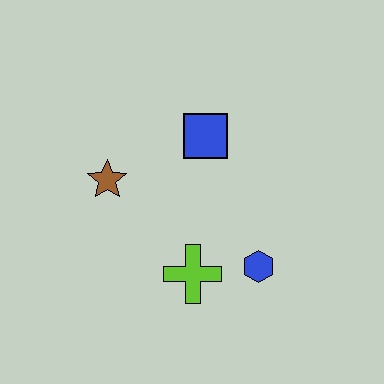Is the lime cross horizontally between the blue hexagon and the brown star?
Yes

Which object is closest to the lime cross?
The blue hexagon is closest to the lime cross.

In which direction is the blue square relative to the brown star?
The blue square is to the right of the brown star.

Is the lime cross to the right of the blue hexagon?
No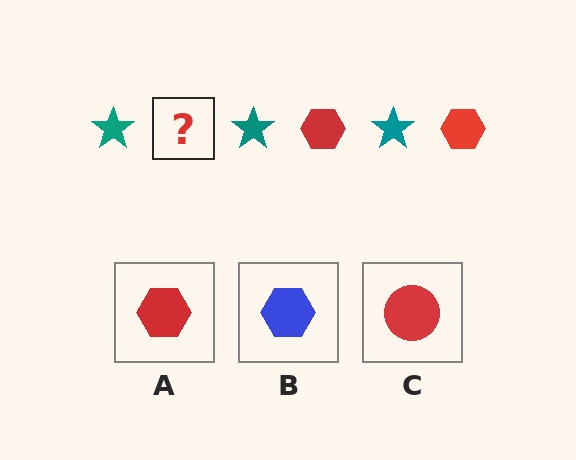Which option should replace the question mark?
Option A.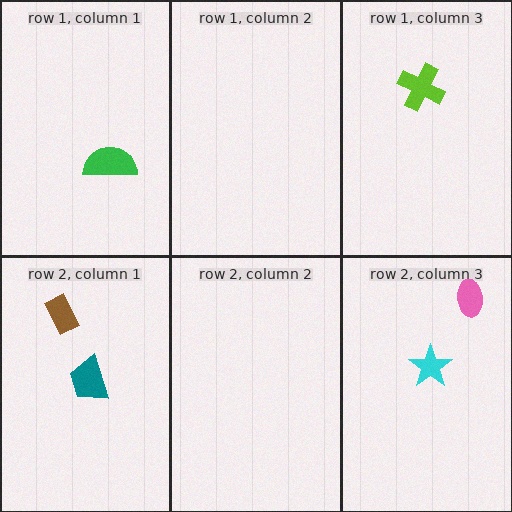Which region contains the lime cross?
The row 1, column 3 region.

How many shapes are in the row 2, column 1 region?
2.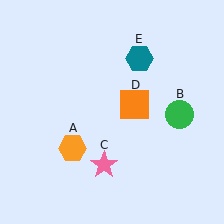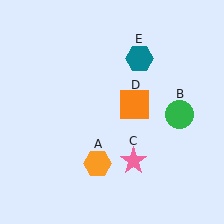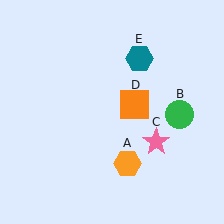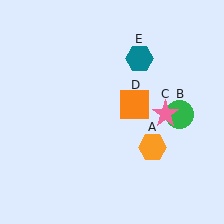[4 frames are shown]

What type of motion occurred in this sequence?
The orange hexagon (object A), pink star (object C) rotated counterclockwise around the center of the scene.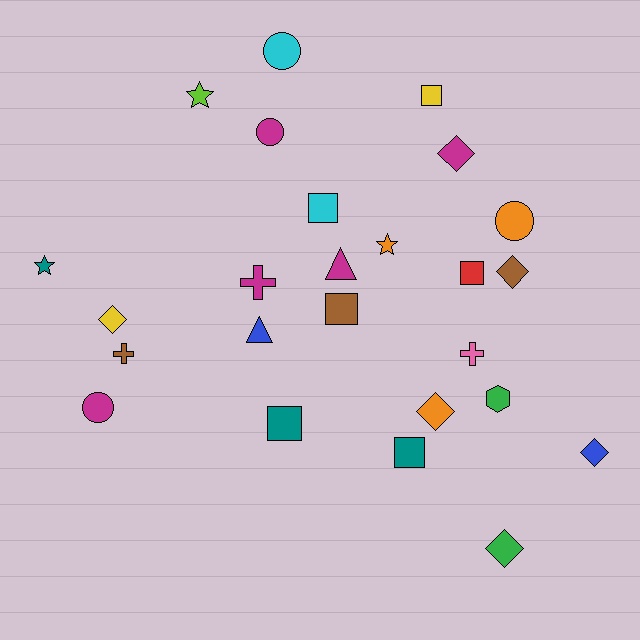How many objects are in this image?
There are 25 objects.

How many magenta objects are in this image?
There are 5 magenta objects.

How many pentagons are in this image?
There are no pentagons.